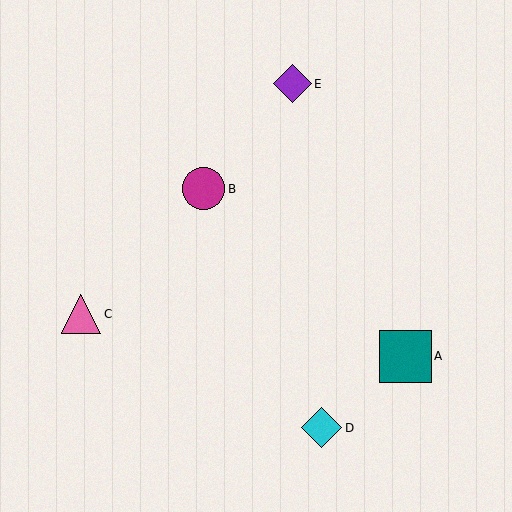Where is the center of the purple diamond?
The center of the purple diamond is at (292, 84).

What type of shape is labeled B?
Shape B is a magenta circle.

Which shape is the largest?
The teal square (labeled A) is the largest.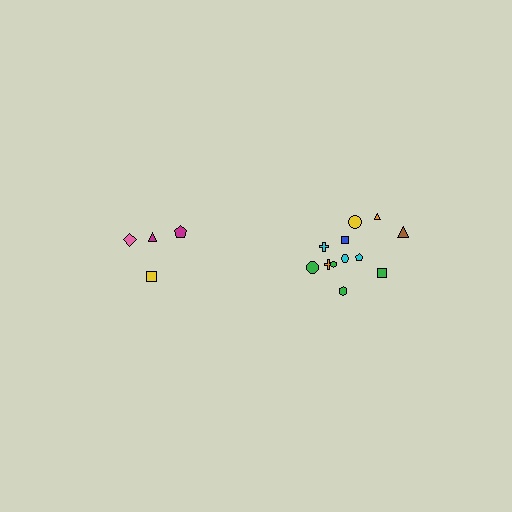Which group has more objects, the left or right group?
The right group.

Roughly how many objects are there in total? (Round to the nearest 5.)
Roughly 15 objects in total.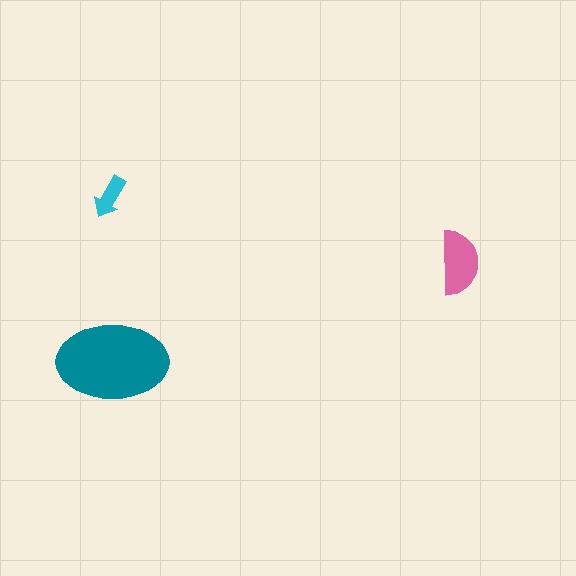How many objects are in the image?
There are 3 objects in the image.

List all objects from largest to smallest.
The teal ellipse, the pink semicircle, the cyan arrow.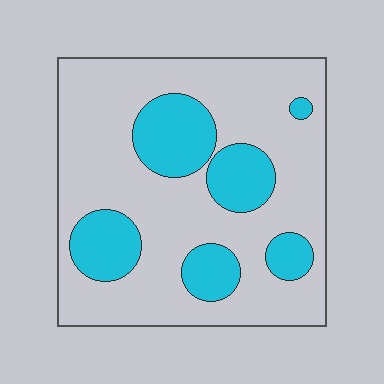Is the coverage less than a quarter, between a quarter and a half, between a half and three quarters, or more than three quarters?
Between a quarter and a half.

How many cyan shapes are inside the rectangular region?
6.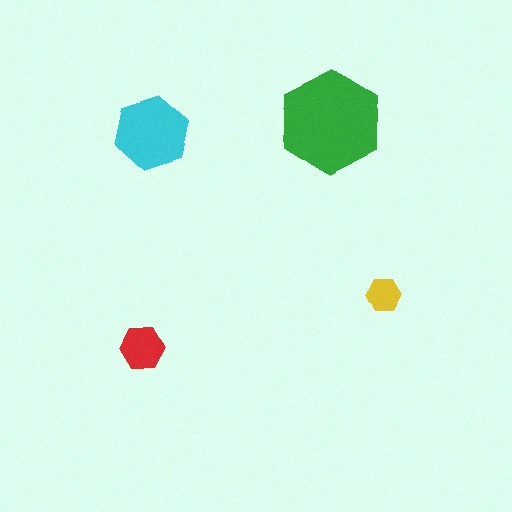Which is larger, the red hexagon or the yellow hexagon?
The red one.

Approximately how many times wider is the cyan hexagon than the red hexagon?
About 1.5 times wider.